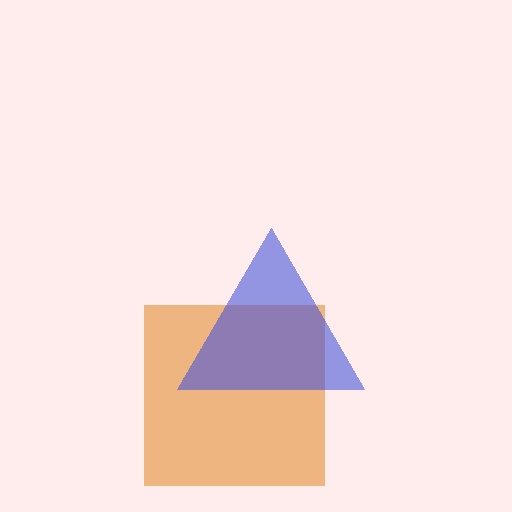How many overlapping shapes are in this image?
There are 2 overlapping shapes in the image.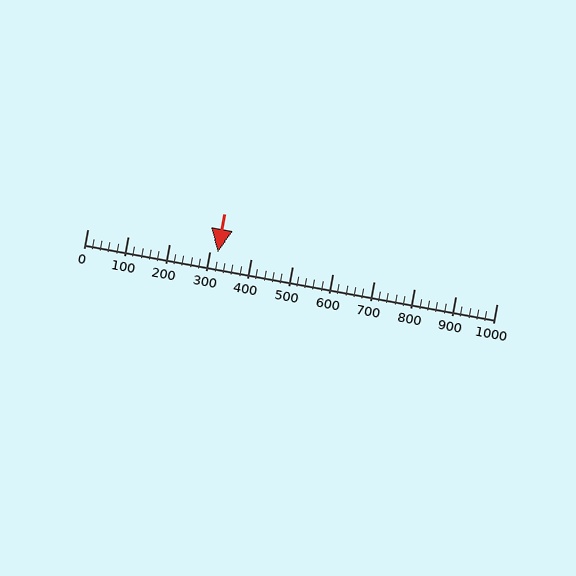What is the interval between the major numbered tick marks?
The major tick marks are spaced 100 units apart.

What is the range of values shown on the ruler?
The ruler shows values from 0 to 1000.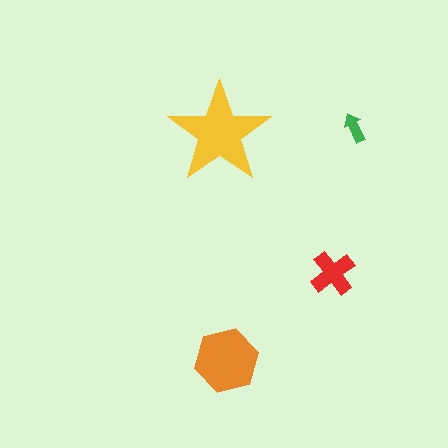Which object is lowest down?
The orange hexagon is bottommost.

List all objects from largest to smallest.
The yellow star, the orange hexagon, the red cross, the green arrow.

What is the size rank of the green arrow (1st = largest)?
4th.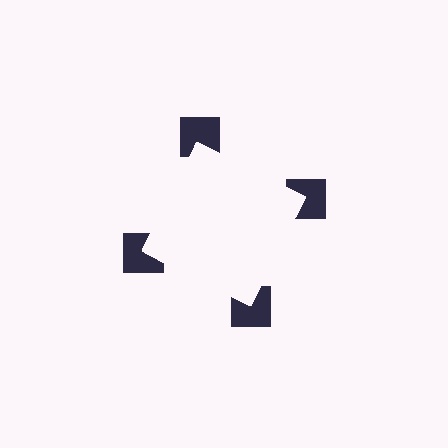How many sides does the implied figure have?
4 sides.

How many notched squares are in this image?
There are 4 — one at each vertex of the illusory square.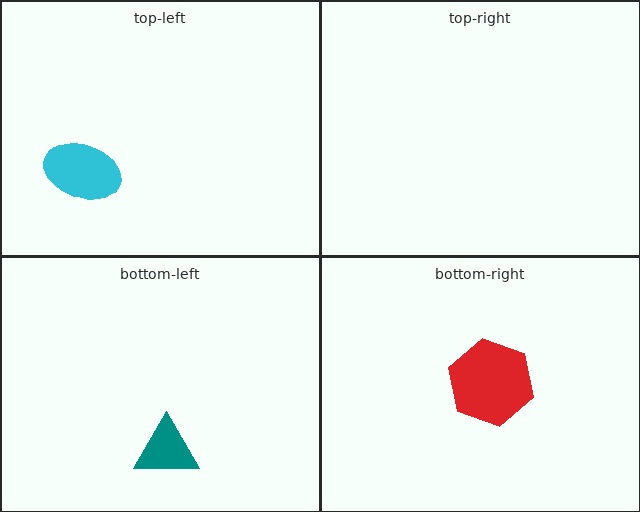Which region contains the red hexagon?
The bottom-right region.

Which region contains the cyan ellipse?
The top-left region.